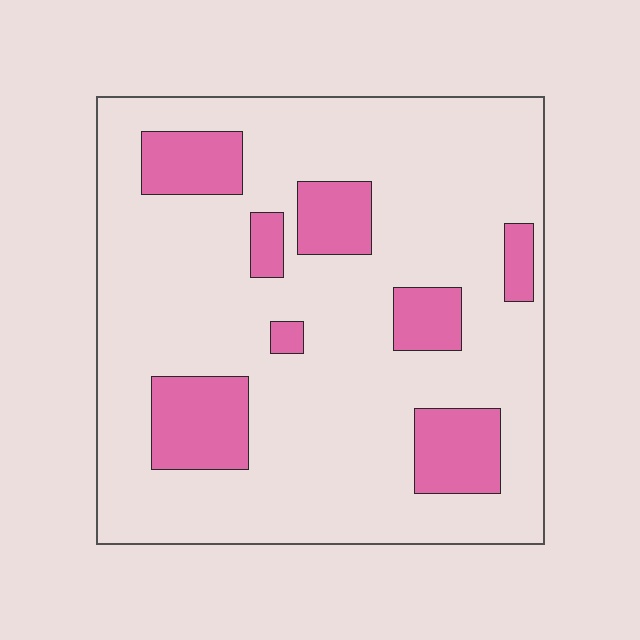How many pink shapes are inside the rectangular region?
8.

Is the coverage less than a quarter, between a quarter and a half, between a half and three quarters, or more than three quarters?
Less than a quarter.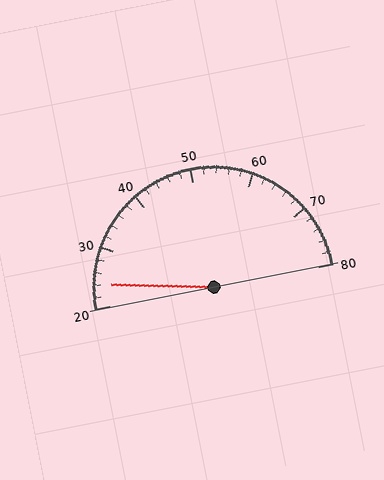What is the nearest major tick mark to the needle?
The nearest major tick mark is 20.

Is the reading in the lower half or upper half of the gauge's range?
The reading is in the lower half of the range (20 to 80).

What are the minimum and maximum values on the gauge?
The gauge ranges from 20 to 80.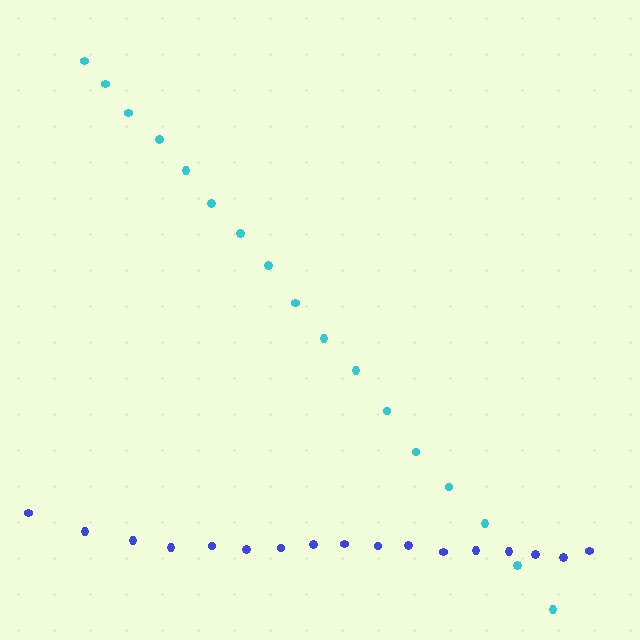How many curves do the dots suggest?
There are 2 distinct paths.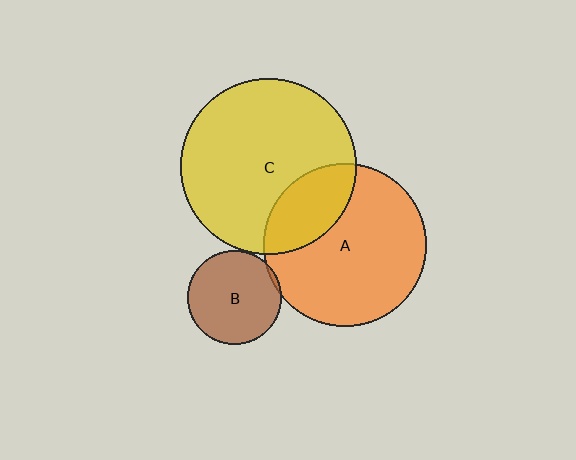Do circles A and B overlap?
Yes.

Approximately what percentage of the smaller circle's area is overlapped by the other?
Approximately 5%.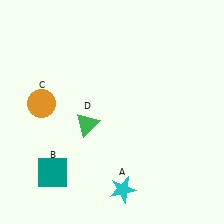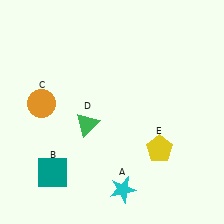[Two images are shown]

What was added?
A yellow pentagon (E) was added in Image 2.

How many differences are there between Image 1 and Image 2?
There is 1 difference between the two images.